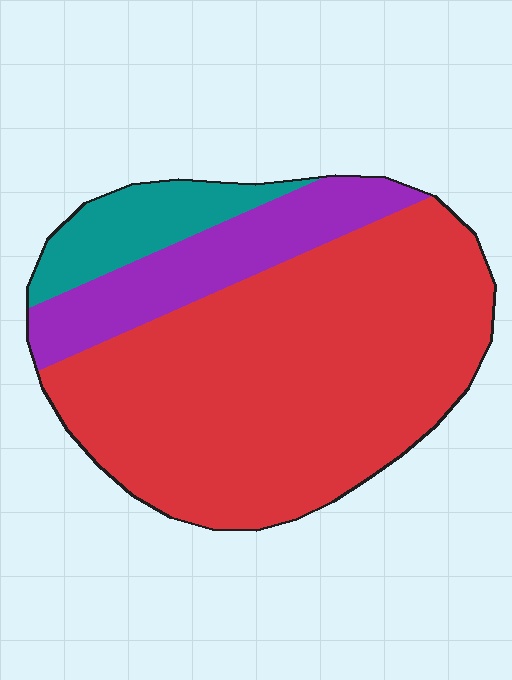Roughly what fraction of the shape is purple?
Purple covers 18% of the shape.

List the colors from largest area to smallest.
From largest to smallest: red, purple, teal.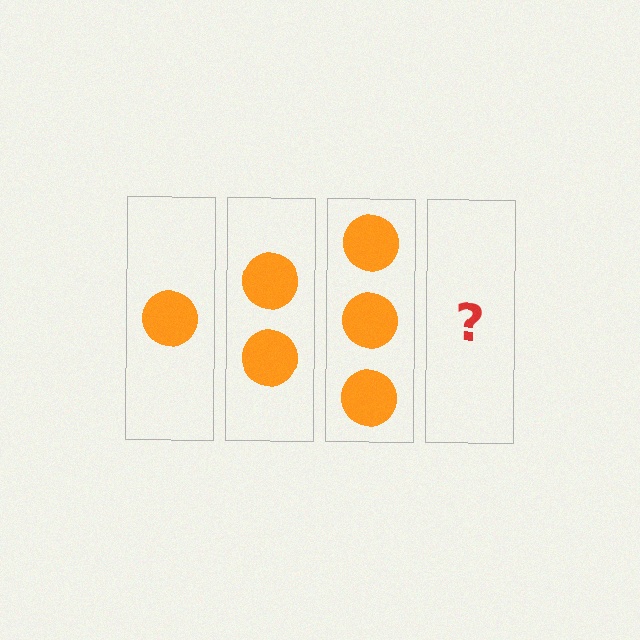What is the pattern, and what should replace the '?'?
The pattern is that each step adds one more circle. The '?' should be 4 circles.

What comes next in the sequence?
The next element should be 4 circles.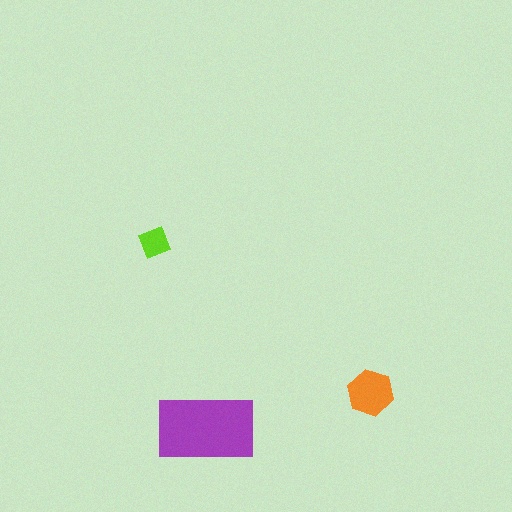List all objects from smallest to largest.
The lime diamond, the orange hexagon, the purple rectangle.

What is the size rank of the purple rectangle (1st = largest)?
1st.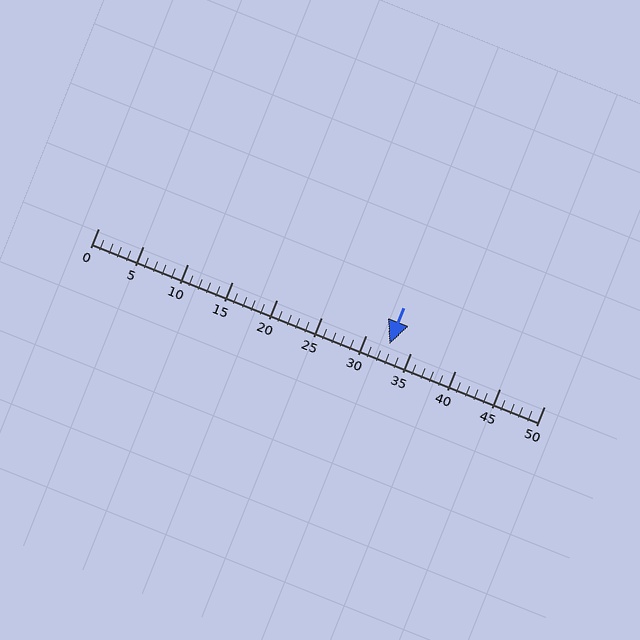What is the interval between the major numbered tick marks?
The major tick marks are spaced 5 units apart.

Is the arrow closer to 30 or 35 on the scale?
The arrow is closer to 35.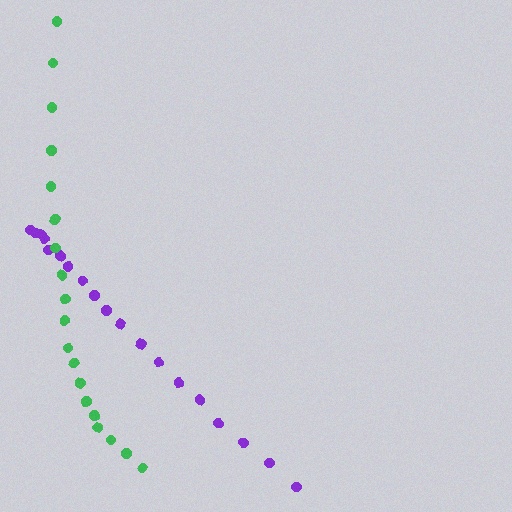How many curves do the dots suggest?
There are 2 distinct paths.